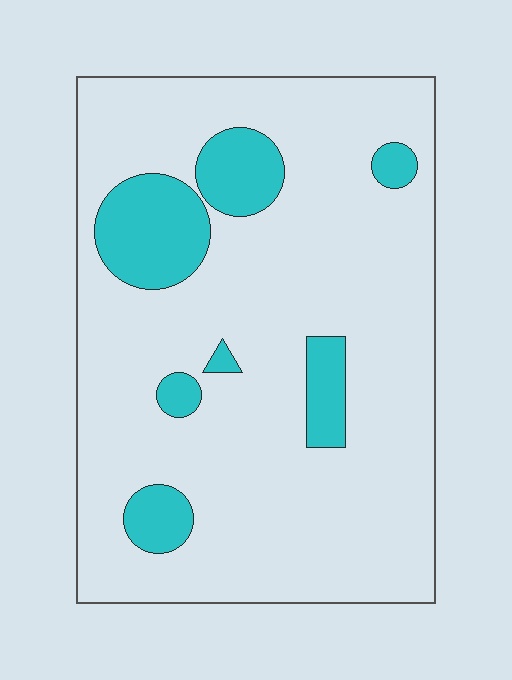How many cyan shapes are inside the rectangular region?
7.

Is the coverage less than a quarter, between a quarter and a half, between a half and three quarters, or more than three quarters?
Less than a quarter.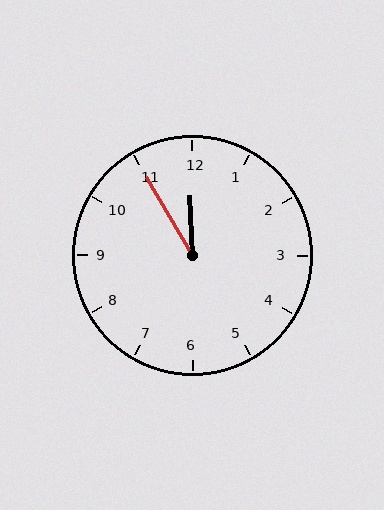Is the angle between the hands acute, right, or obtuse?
It is acute.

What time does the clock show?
11:55.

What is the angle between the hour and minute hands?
Approximately 28 degrees.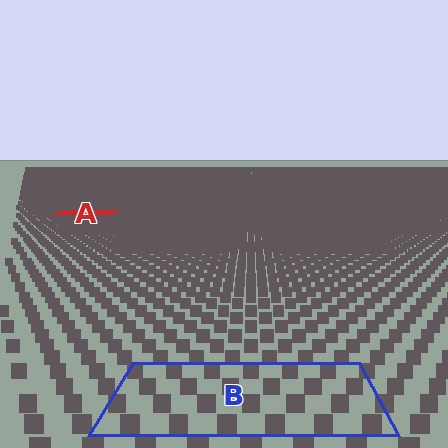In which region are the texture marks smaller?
The texture marks are smaller in region A, because it is farther away.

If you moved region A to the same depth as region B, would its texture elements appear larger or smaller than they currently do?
They would appear larger. At a closer depth, the same texture elements are projected at a bigger on-screen size.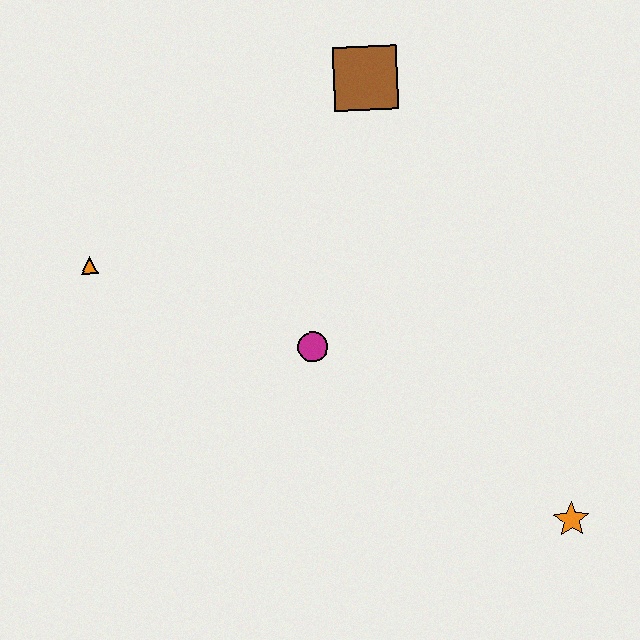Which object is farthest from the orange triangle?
The orange star is farthest from the orange triangle.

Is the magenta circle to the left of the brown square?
Yes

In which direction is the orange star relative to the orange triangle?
The orange star is to the right of the orange triangle.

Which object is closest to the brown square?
The magenta circle is closest to the brown square.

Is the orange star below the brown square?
Yes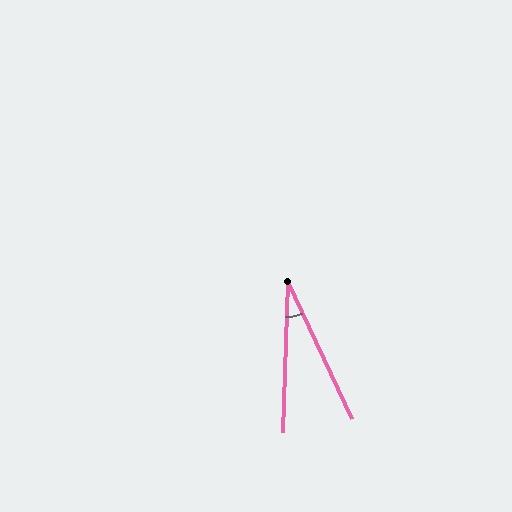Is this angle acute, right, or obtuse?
It is acute.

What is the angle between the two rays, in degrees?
Approximately 27 degrees.